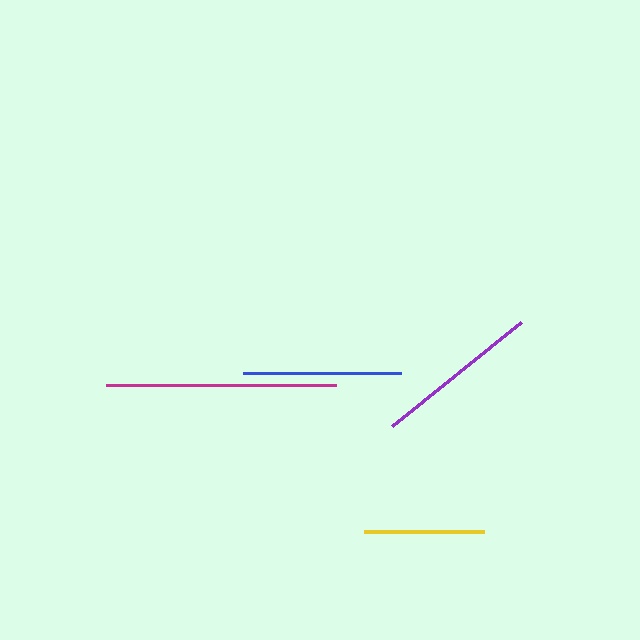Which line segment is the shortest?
The yellow line is the shortest at approximately 120 pixels.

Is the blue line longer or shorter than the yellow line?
The blue line is longer than the yellow line.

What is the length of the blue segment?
The blue segment is approximately 158 pixels long.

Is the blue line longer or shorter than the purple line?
The purple line is longer than the blue line.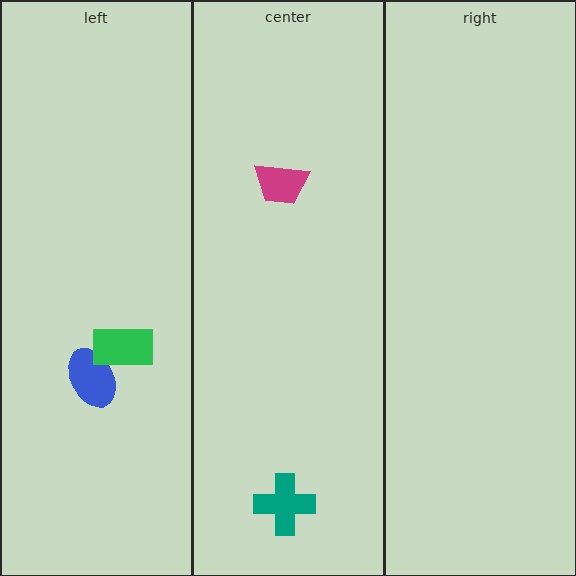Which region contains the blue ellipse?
The left region.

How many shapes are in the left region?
2.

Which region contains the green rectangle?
The left region.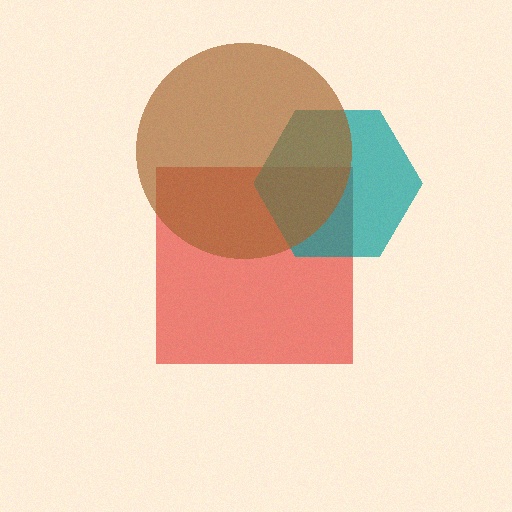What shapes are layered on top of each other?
The layered shapes are: a red square, a teal hexagon, a brown circle.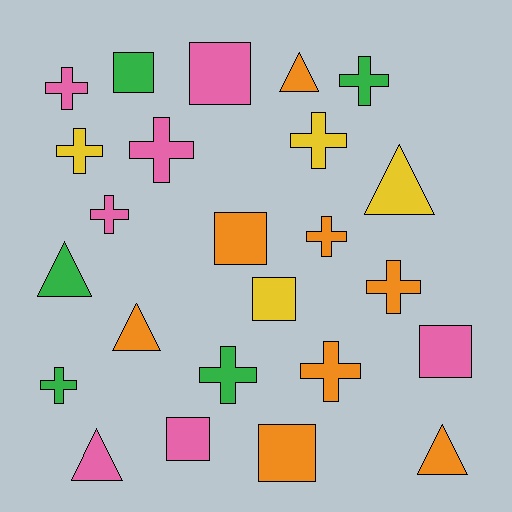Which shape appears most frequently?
Cross, with 11 objects.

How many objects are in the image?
There are 24 objects.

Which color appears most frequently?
Orange, with 8 objects.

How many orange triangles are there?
There are 3 orange triangles.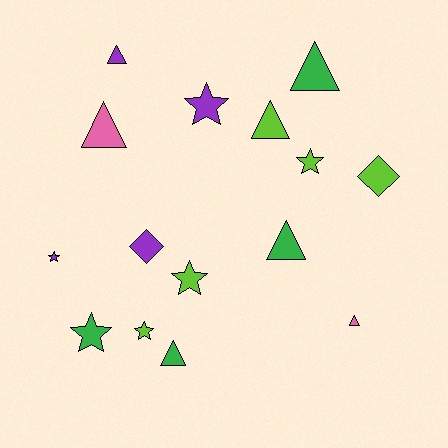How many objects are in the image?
There are 15 objects.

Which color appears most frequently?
Lime, with 5 objects.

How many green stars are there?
There is 1 green star.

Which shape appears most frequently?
Triangle, with 7 objects.